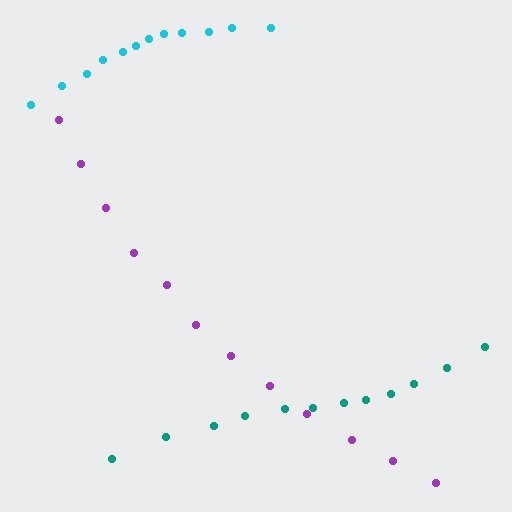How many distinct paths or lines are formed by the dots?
There are 3 distinct paths.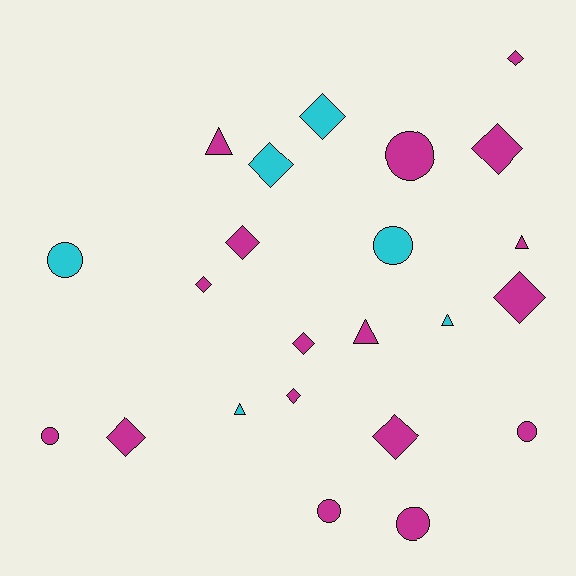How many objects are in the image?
There are 23 objects.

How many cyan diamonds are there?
There are 2 cyan diamonds.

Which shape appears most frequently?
Diamond, with 11 objects.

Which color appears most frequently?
Magenta, with 17 objects.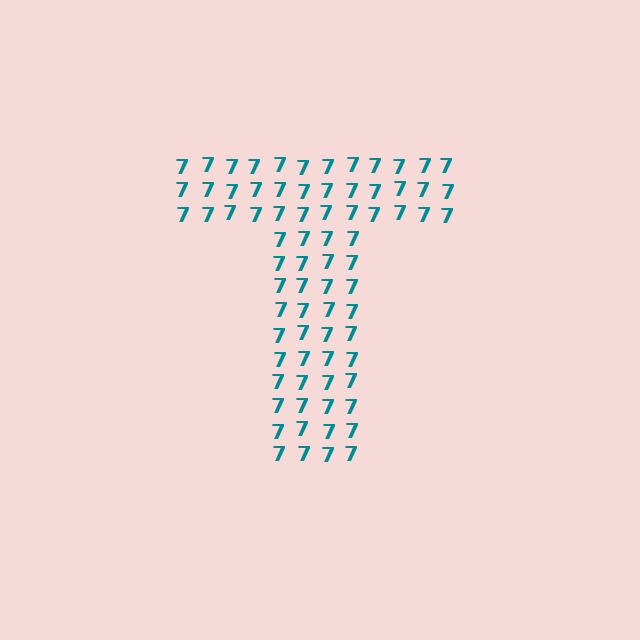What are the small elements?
The small elements are digit 7's.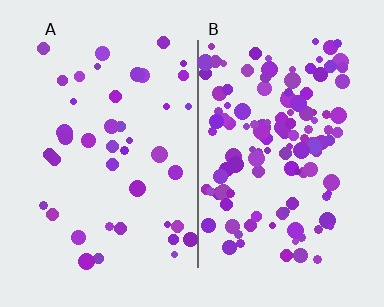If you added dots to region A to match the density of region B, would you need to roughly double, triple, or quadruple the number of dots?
Approximately triple.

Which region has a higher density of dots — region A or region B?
B (the right).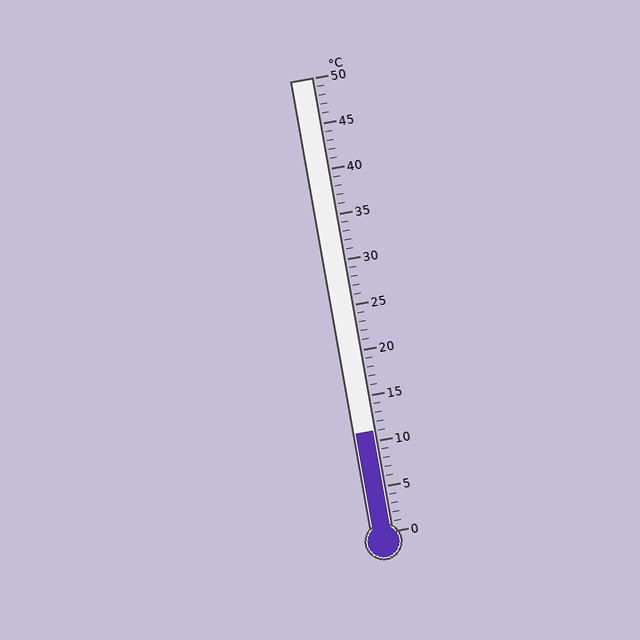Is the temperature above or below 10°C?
The temperature is above 10°C.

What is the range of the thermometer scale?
The thermometer scale ranges from 0°C to 50°C.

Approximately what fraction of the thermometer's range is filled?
The thermometer is filled to approximately 20% of its range.